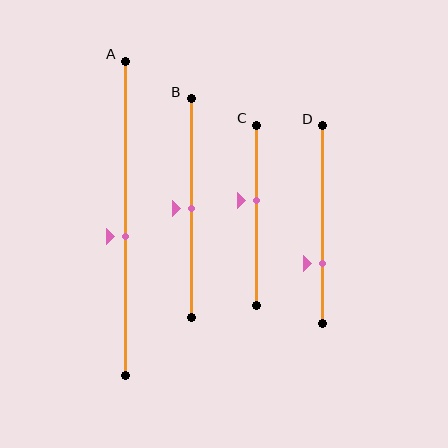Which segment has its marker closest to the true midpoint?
Segment B has its marker closest to the true midpoint.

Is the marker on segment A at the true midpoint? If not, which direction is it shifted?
No, the marker on segment A is shifted downward by about 6% of the segment length.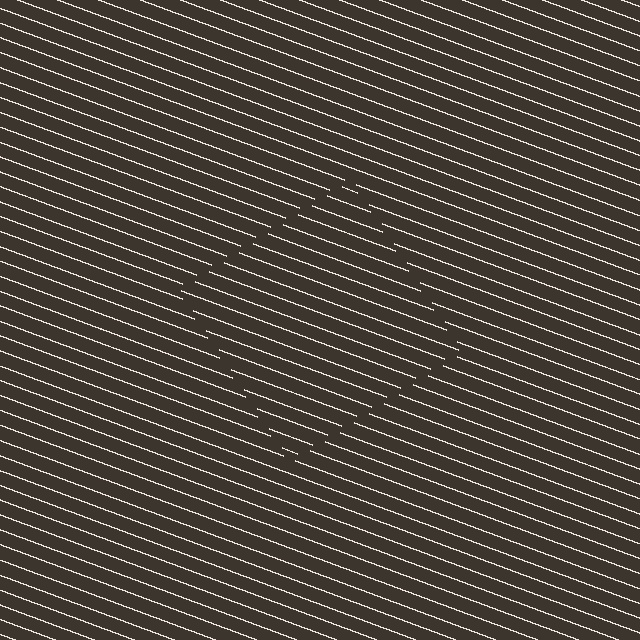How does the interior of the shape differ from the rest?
The interior of the shape contains the same grating, shifted by half a period — the contour is defined by the phase discontinuity where line-ends from the inner and outer gratings abut.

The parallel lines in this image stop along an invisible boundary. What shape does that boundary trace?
An illusory square. The interior of the shape contains the same grating, shifted by half a period — the contour is defined by the phase discontinuity where line-ends from the inner and outer gratings abut.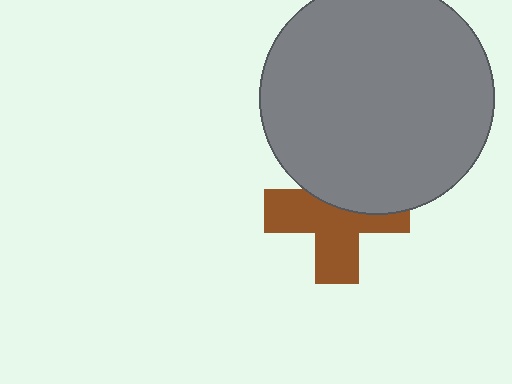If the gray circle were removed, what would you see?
You would see the complete brown cross.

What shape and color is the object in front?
The object in front is a gray circle.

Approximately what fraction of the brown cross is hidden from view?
Roughly 39% of the brown cross is hidden behind the gray circle.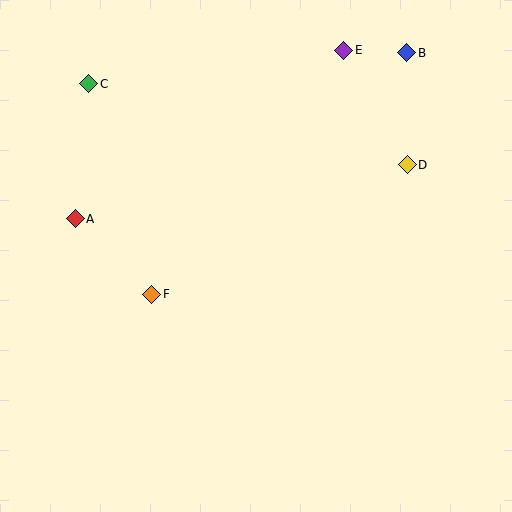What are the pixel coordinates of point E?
Point E is at (344, 50).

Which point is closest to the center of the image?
Point F at (152, 294) is closest to the center.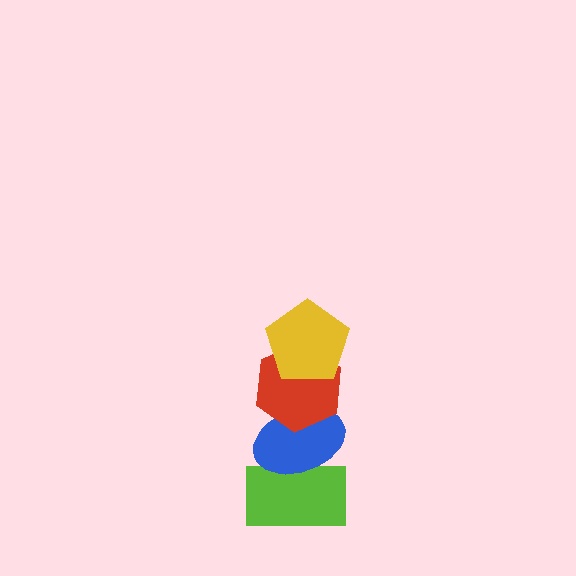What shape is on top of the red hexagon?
The yellow pentagon is on top of the red hexagon.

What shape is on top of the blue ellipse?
The red hexagon is on top of the blue ellipse.